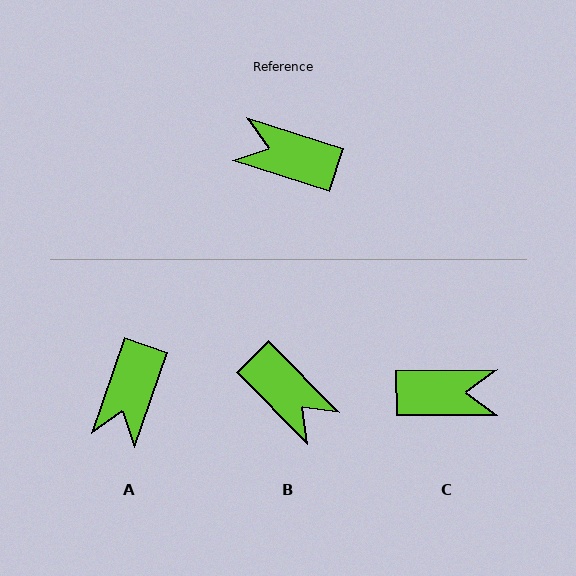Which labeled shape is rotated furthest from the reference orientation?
C, about 162 degrees away.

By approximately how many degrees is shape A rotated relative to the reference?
Approximately 89 degrees counter-clockwise.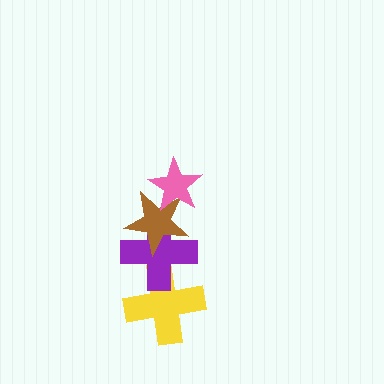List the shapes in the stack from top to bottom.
From top to bottom: the pink star, the brown star, the purple cross, the yellow cross.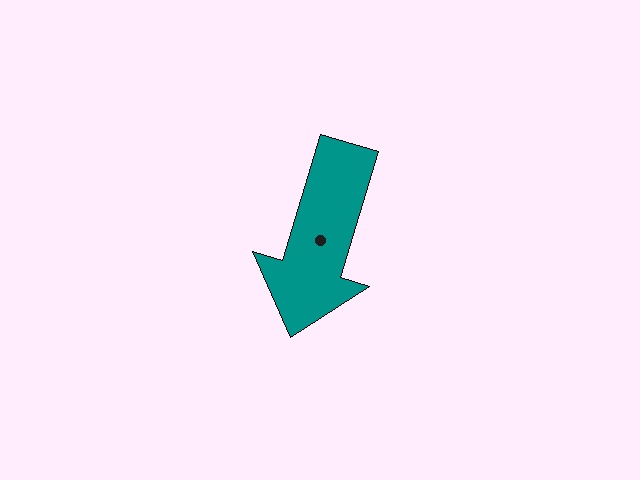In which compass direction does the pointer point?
South.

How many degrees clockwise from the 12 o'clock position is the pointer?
Approximately 197 degrees.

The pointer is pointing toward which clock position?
Roughly 7 o'clock.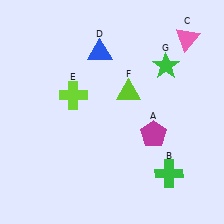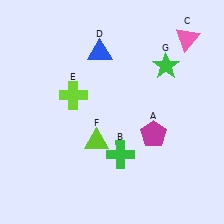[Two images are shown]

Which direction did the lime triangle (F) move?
The lime triangle (F) moved down.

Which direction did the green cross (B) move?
The green cross (B) moved left.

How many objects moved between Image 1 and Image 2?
2 objects moved between the two images.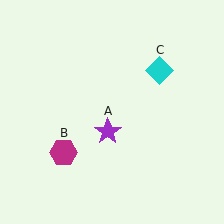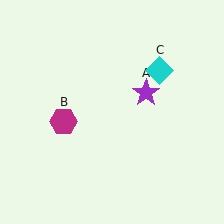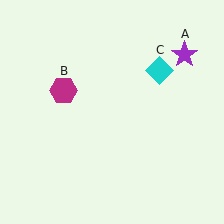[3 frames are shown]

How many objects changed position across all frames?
2 objects changed position: purple star (object A), magenta hexagon (object B).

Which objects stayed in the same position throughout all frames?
Cyan diamond (object C) remained stationary.